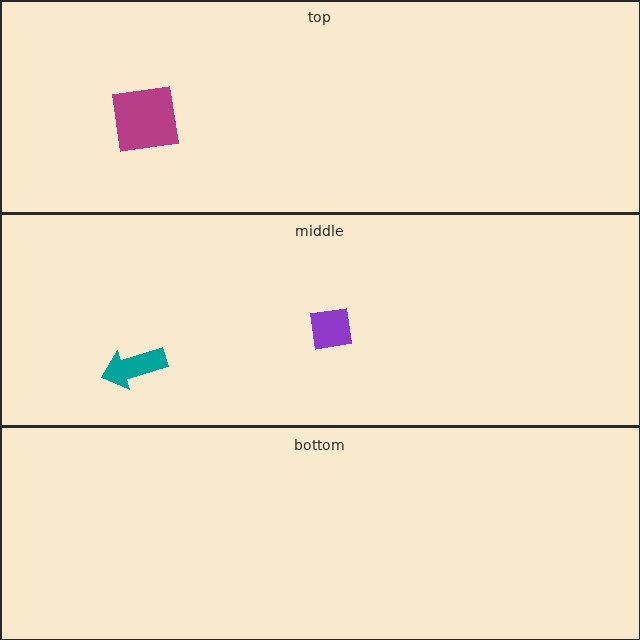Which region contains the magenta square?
The top region.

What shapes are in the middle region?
The teal arrow, the purple square.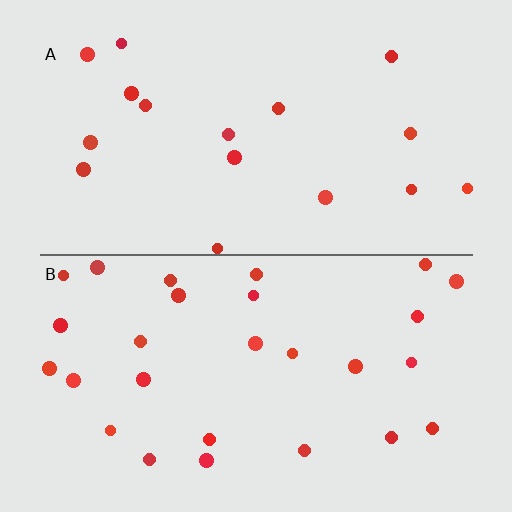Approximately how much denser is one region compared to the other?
Approximately 1.6× — region B over region A.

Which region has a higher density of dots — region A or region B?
B (the bottom).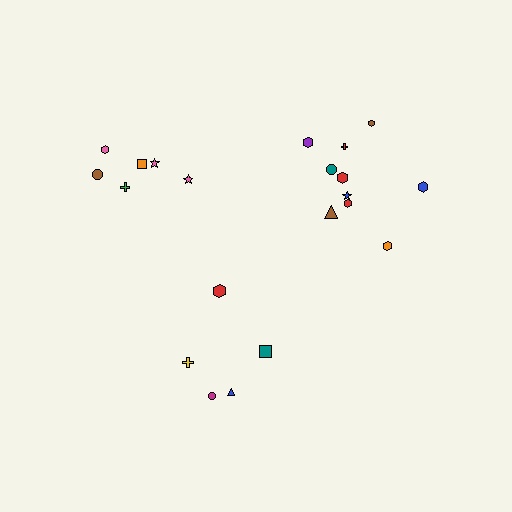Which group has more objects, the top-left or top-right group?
The top-right group.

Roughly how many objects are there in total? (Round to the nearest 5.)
Roughly 20 objects in total.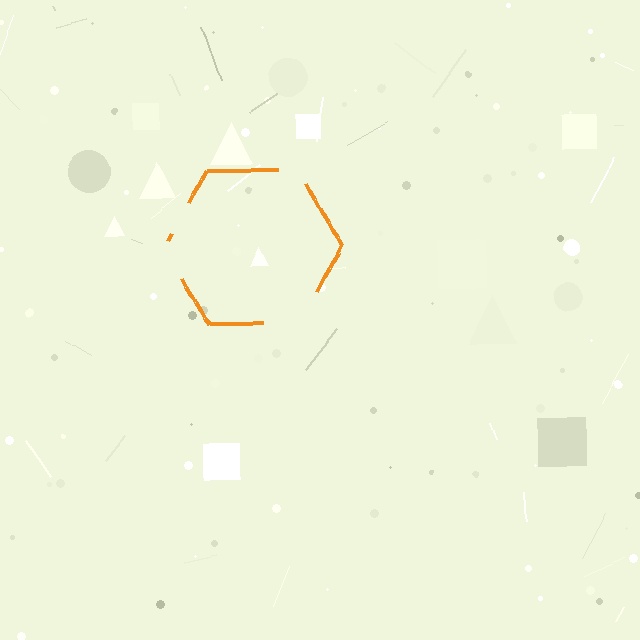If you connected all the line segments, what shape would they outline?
They would outline a hexagon.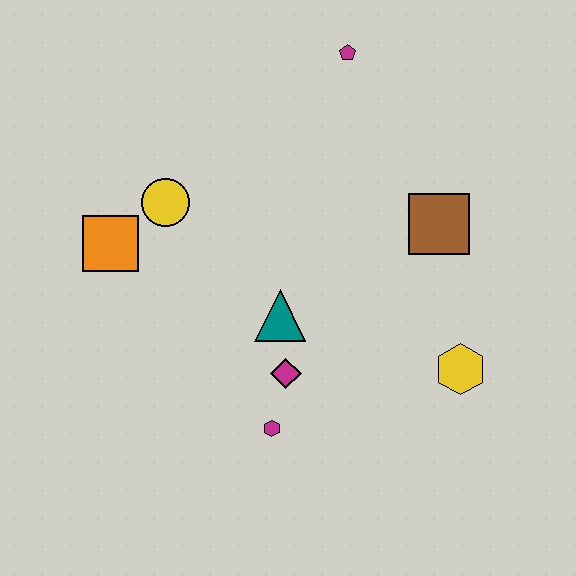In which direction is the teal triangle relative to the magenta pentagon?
The teal triangle is below the magenta pentagon.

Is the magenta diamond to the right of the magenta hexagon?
Yes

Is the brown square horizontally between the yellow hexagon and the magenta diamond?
Yes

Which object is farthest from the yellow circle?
The yellow hexagon is farthest from the yellow circle.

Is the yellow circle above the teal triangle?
Yes